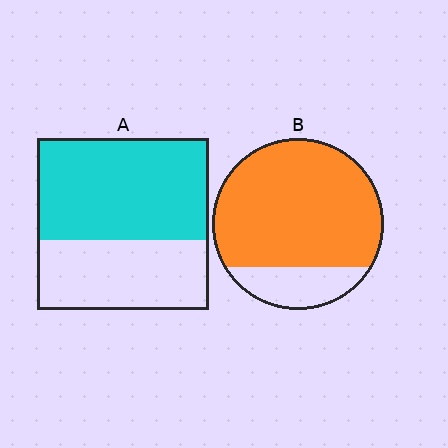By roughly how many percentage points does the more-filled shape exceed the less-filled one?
By roughly 20 percentage points (B over A).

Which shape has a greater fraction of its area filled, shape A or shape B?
Shape B.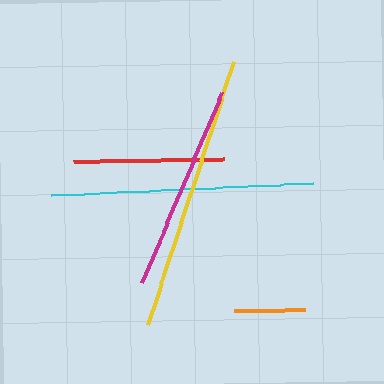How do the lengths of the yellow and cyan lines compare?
The yellow and cyan lines are approximately the same length.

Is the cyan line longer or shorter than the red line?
The cyan line is longer than the red line.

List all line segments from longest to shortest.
From longest to shortest: yellow, cyan, magenta, red, orange.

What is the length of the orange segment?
The orange segment is approximately 71 pixels long.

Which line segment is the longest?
The yellow line is the longest at approximately 276 pixels.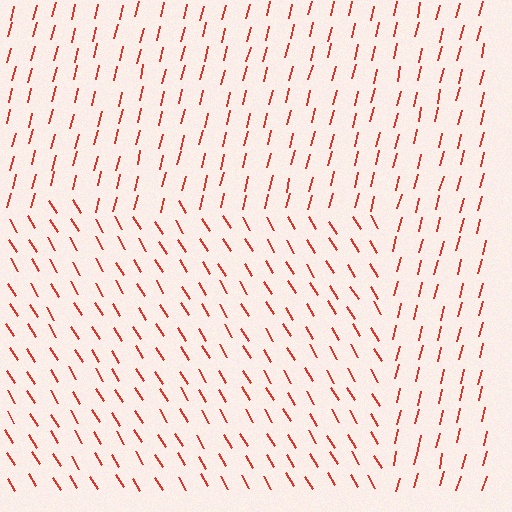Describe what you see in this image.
The image is filled with small red line segments. A rectangle region in the image has lines oriented differently from the surrounding lines, creating a visible texture boundary.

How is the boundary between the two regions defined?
The boundary is defined purely by a change in line orientation (approximately 45 degrees difference). All lines are the same color and thickness.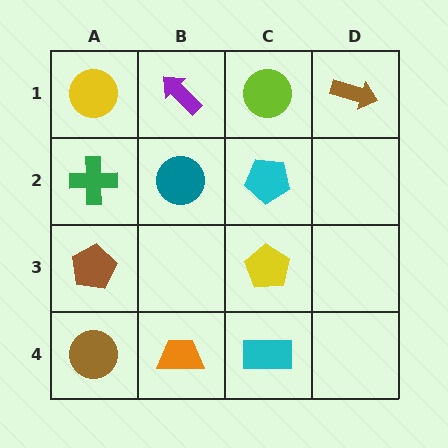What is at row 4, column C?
A cyan rectangle.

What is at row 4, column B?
An orange trapezoid.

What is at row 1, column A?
A yellow circle.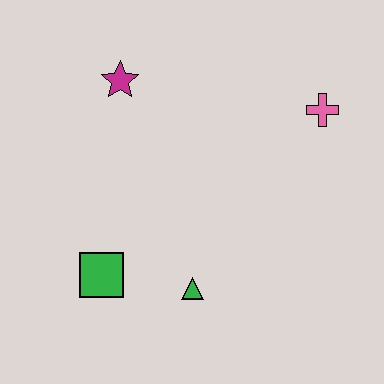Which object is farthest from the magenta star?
The green triangle is farthest from the magenta star.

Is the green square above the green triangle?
Yes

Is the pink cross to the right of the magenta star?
Yes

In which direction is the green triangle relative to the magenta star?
The green triangle is below the magenta star.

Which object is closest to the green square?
The green triangle is closest to the green square.